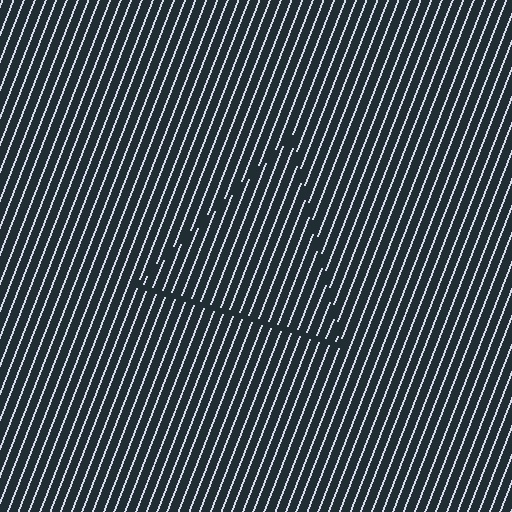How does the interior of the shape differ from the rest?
The interior of the shape contains the same grating, shifted by half a period — the contour is defined by the phase discontinuity where line-ends from the inner and outer gratings abut.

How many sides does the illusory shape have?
3 sides — the line-ends trace a triangle.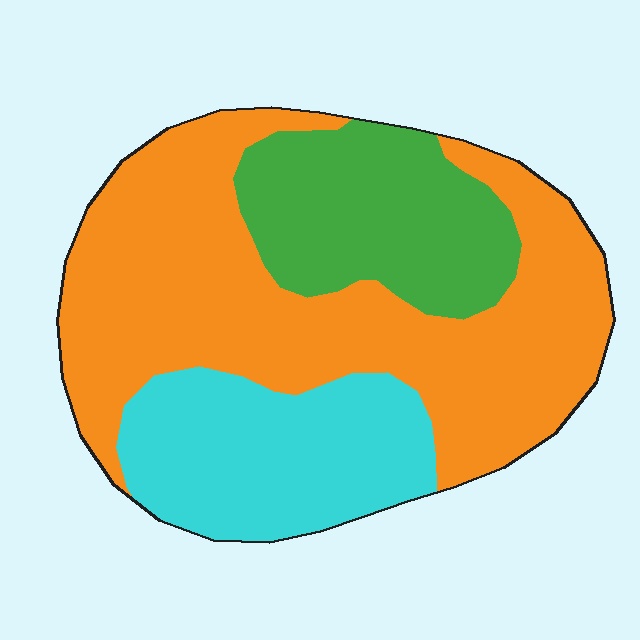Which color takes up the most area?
Orange, at roughly 55%.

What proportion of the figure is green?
Green covers 22% of the figure.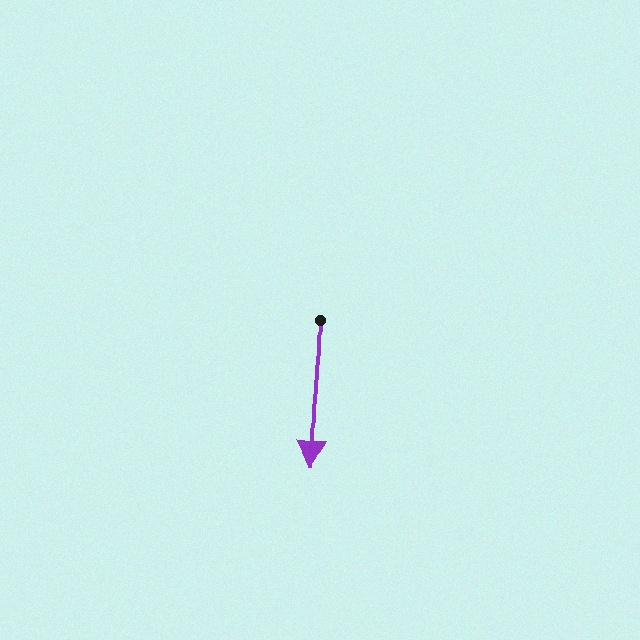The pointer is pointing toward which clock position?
Roughly 6 o'clock.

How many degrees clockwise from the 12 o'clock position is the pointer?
Approximately 182 degrees.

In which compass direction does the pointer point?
South.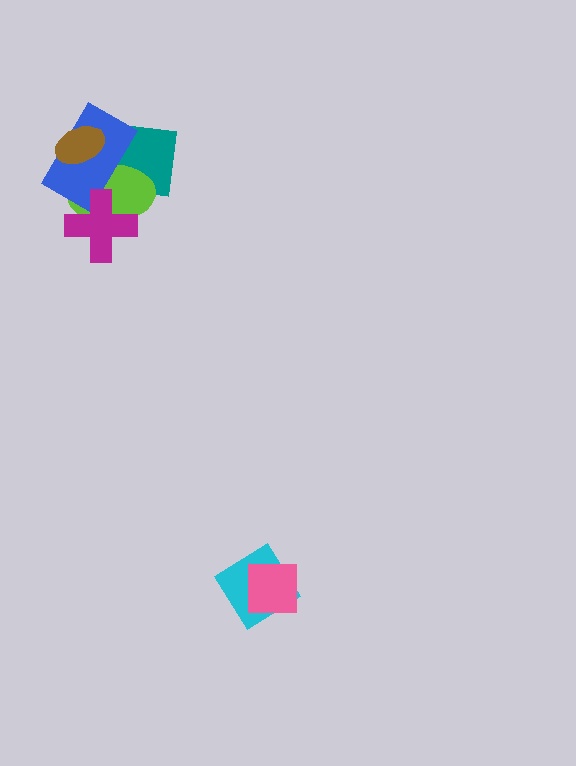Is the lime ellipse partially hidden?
Yes, it is partially covered by another shape.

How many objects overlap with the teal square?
2 objects overlap with the teal square.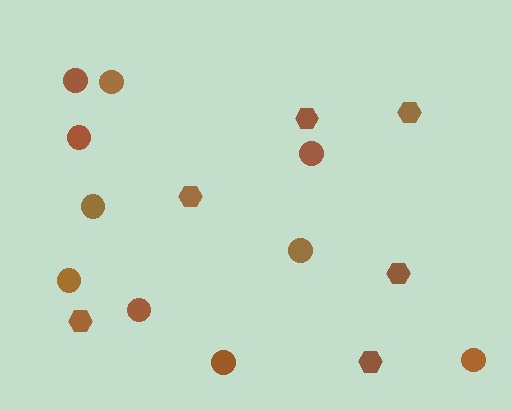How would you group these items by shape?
There are 2 groups: one group of circles (10) and one group of hexagons (6).